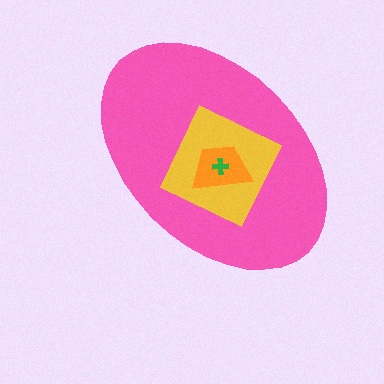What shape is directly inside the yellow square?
The orange trapezoid.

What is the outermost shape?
The pink ellipse.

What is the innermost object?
The green cross.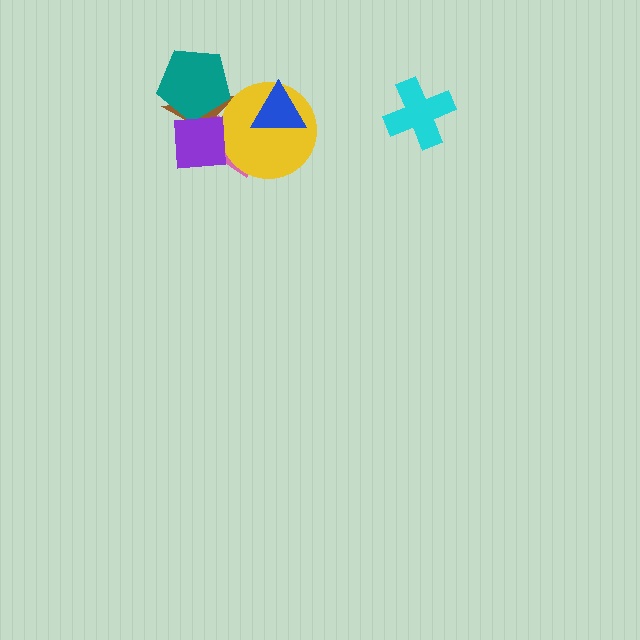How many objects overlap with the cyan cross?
0 objects overlap with the cyan cross.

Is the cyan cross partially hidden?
No, no other shape covers it.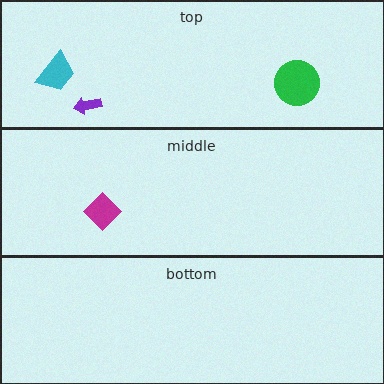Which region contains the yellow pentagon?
The top region.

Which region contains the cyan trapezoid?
The top region.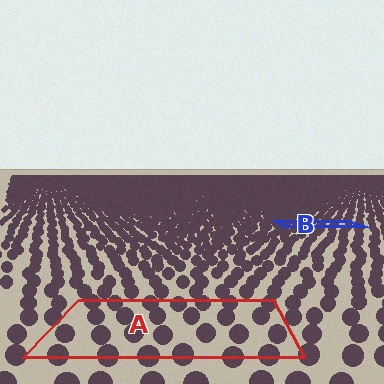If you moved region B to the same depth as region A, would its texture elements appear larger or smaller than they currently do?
They would appear larger. At a closer depth, the same texture elements are projected at a bigger on-screen size.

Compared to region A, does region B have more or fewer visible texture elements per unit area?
Region B has more texture elements per unit area — they are packed more densely because it is farther away.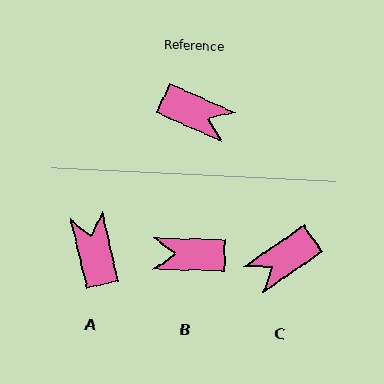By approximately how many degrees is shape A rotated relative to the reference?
Approximately 127 degrees counter-clockwise.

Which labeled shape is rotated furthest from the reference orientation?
B, about 157 degrees away.